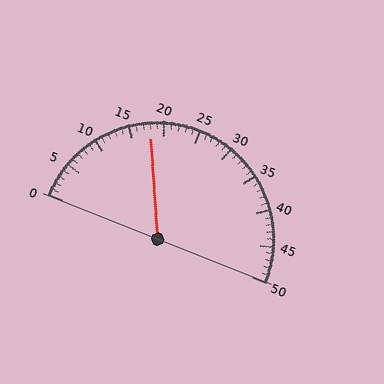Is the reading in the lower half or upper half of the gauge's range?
The reading is in the lower half of the range (0 to 50).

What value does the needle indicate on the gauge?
The needle indicates approximately 18.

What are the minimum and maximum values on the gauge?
The gauge ranges from 0 to 50.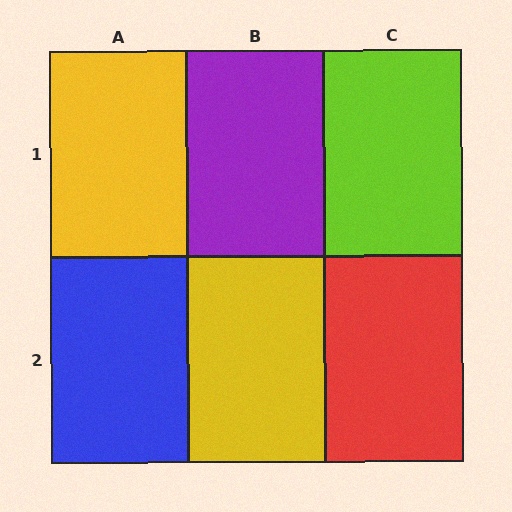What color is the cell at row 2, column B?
Yellow.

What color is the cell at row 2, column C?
Red.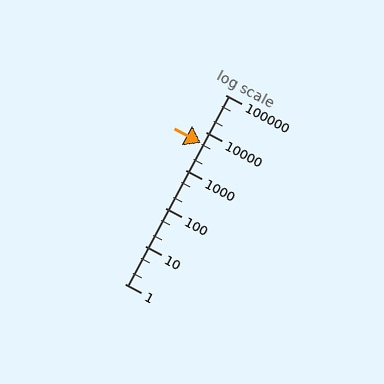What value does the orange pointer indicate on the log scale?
The pointer indicates approximately 5300.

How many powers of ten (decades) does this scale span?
The scale spans 5 decades, from 1 to 100000.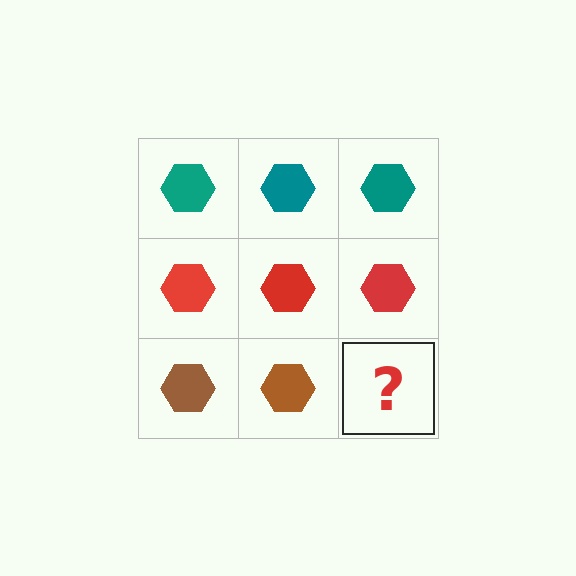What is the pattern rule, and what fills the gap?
The rule is that each row has a consistent color. The gap should be filled with a brown hexagon.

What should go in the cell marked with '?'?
The missing cell should contain a brown hexagon.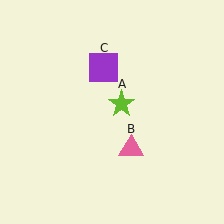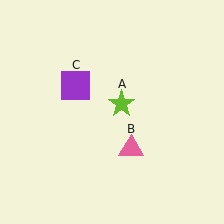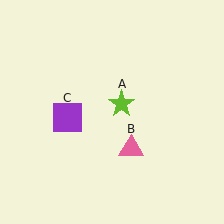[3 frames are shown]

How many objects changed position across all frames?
1 object changed position: purple square (object C).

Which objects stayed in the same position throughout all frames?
Lime star (object A) and pink triangle (object B) remained stationary.